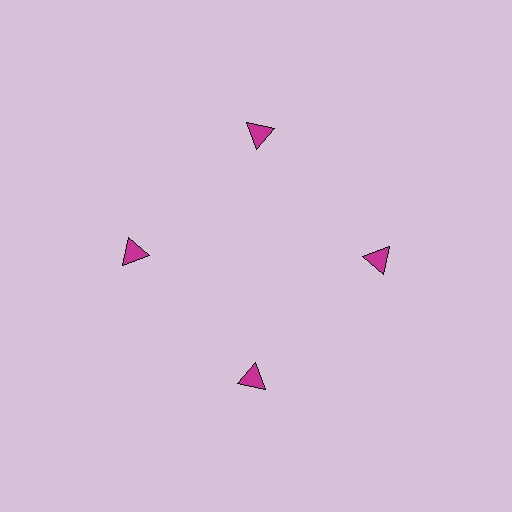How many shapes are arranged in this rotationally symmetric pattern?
There are 4 shapes, arranged in 4 groups of 1.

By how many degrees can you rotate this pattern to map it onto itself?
The pattern maps onto itself every 90 degrees of rotation.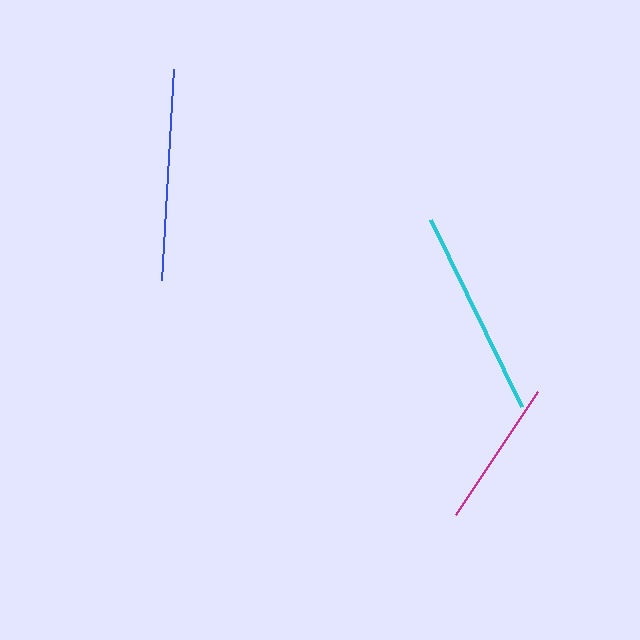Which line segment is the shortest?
The magenta line is the shortest at approximately 147 pixels.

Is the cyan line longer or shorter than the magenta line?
The cyan line is longer than the magenta line.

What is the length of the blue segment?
The blue segment is approximately 211 pixels long.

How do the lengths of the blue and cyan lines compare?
The blue and cyan lines are approximately the same length.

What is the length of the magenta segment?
The magenta segment is approximately 147 pixels long.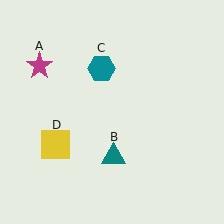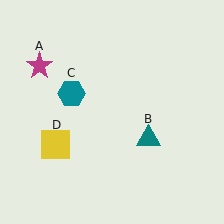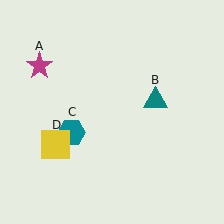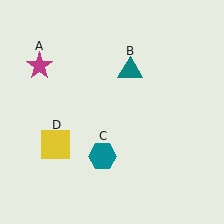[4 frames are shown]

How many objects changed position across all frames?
2 objects changed position: teal triangle (object B), teal hexagon (object C).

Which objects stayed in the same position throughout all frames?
Magenta star (object A) and yellow square (object D) remained stationary.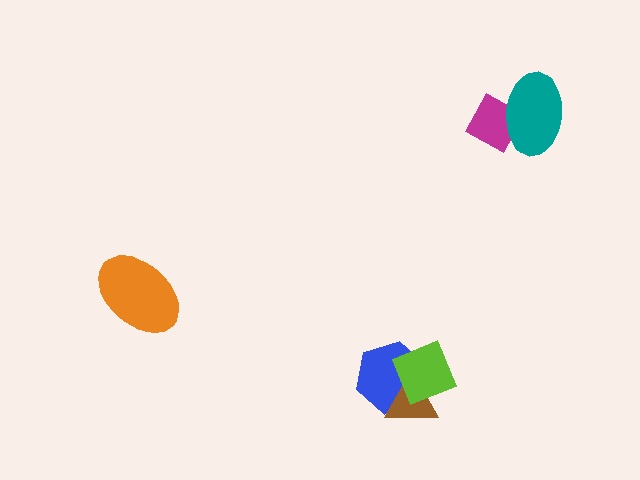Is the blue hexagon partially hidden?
Yes, it is partially covered by another shape.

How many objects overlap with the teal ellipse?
1 object overlaps with the teal ellipse.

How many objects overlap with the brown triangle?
2 objects overlap with the brown triangle.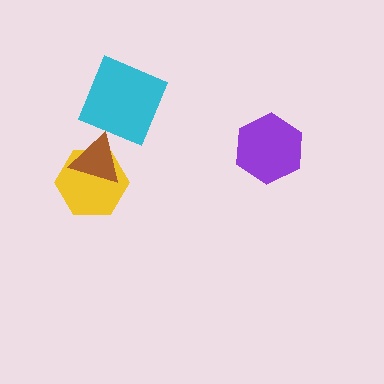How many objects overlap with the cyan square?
0 objects overlap with the cyan square.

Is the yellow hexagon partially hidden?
Yes, it is partially covered by another shape.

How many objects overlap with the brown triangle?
1 object overlaps with the brown triangle.